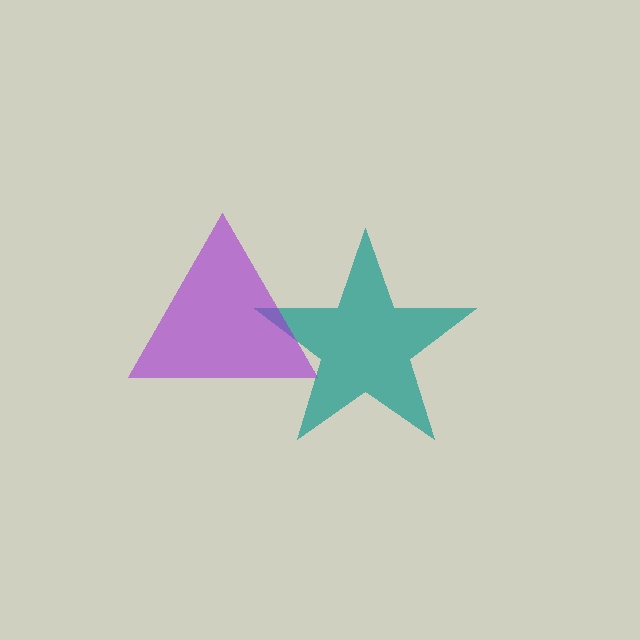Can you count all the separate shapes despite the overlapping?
Yes, there are 2 separate shapes.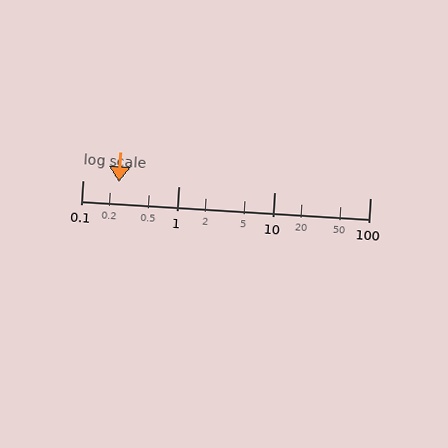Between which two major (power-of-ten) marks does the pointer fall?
The pointer is between 0.1 and 1.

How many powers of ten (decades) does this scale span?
The scale spans 3 decades, from 0.1 to 100.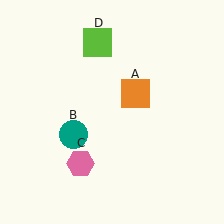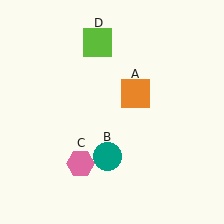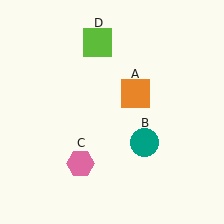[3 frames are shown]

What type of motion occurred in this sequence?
The teal circle (object B) rotated counterclockwise around the center of the scene.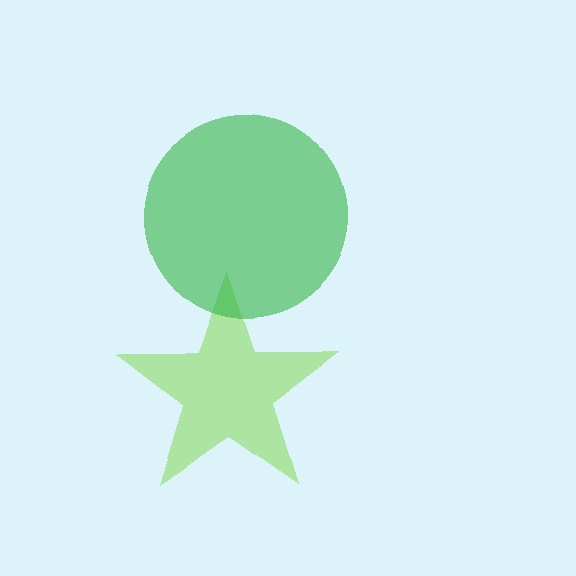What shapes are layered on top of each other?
The layered shapes are: a lime star, a green circle.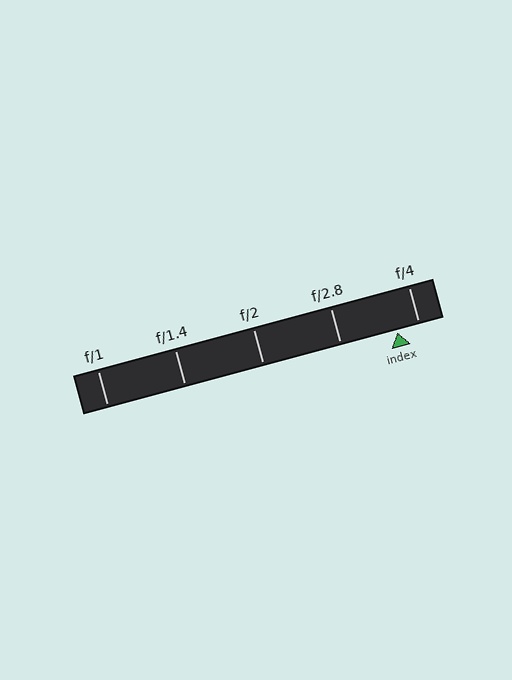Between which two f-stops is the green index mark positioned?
The index mark is between f/2.8 and f/4.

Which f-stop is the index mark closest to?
The index mark is closest to f/4.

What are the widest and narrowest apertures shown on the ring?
The widest aperture shown is f/1 and the narrowest is f/4.